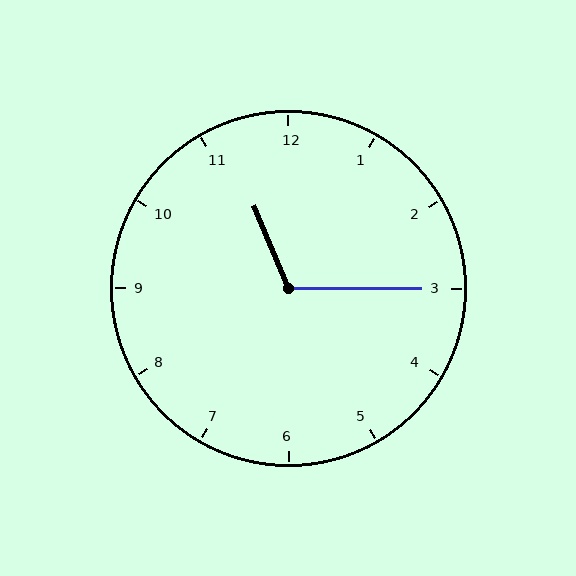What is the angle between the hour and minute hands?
Approximately 112 degrees.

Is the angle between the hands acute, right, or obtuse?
It is obtuse.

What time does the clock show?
11:15.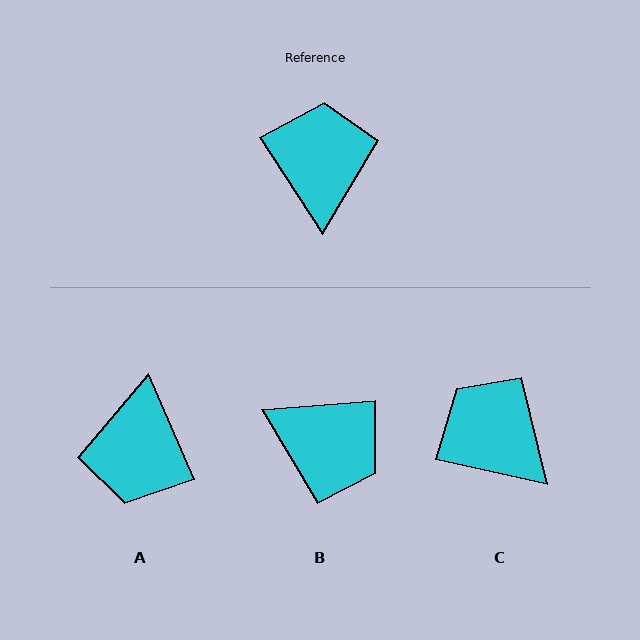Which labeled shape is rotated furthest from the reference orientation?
A, about 171 degrees away.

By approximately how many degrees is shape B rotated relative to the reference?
Approximately 118 degrees clockwise.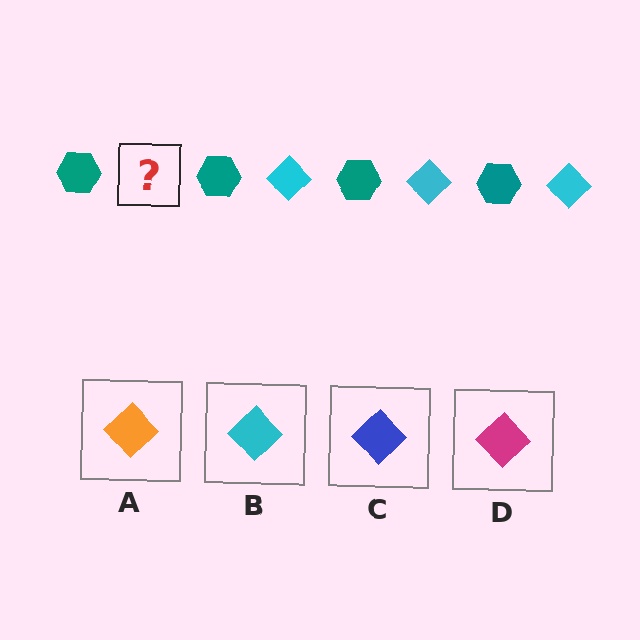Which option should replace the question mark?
Option B.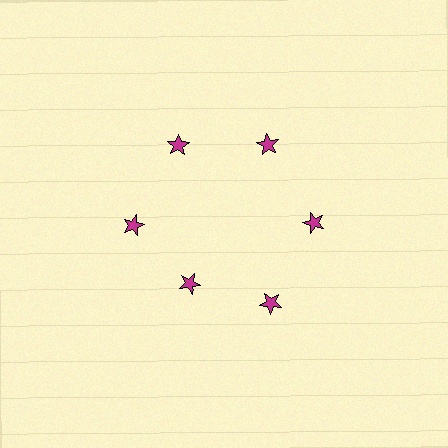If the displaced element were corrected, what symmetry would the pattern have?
It would have 6-fold rotational symmetry — the pattern would map onto itself every 60 degrees.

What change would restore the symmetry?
The symmetry would be restored by moving it outward, back onto the ring so that all 6 stars sit at equal angles and equal distance from the center.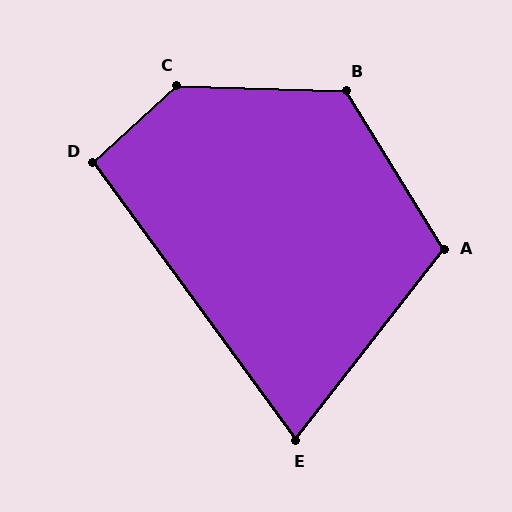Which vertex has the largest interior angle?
C, at approximately 135 degrees.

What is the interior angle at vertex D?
Approximately 97 degrees (obtuse).